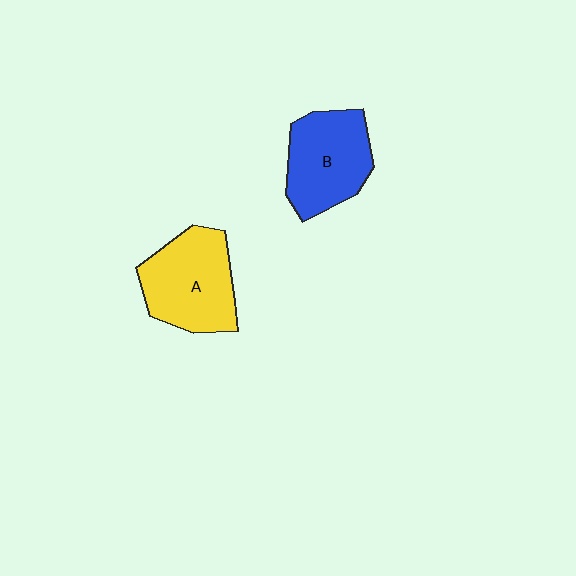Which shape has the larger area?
Shape A (yellow).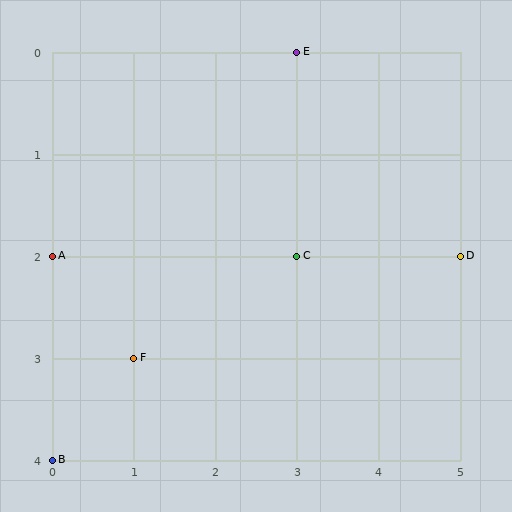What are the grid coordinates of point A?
Point A is at grid coordinates (0, 2).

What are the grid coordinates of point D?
Point D is at grid coordinates (5, 2).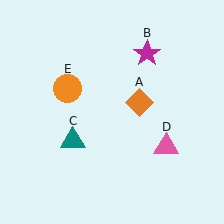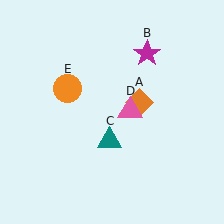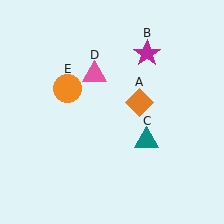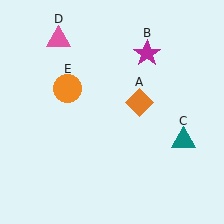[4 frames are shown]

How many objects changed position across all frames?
2 objects changed position: teal triangle (object C), pink triangle (object D).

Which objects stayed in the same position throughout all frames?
Orange diamond (object A) and magenta star (object B) and orange circle (object E) remained stationary.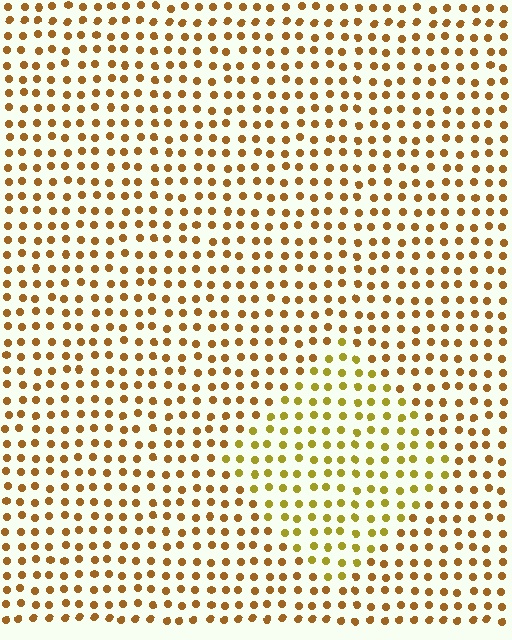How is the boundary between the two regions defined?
The boundary is defined purely by a slight shift in hue (about 27 degrees). Spacing, size, and orientation are identical on both sides.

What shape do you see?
I see a diamond.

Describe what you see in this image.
The image is filled with small brown elements in a uniform arrangement. A diamond-shaped region is visible where the elements are tinted to a slightly different hue, forming a subtle color boundary.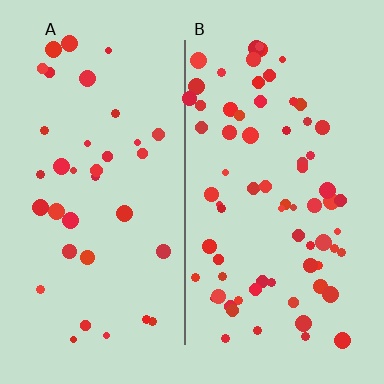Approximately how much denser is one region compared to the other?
Approximately 1.9× — region B over region A.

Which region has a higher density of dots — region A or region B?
B (the right).